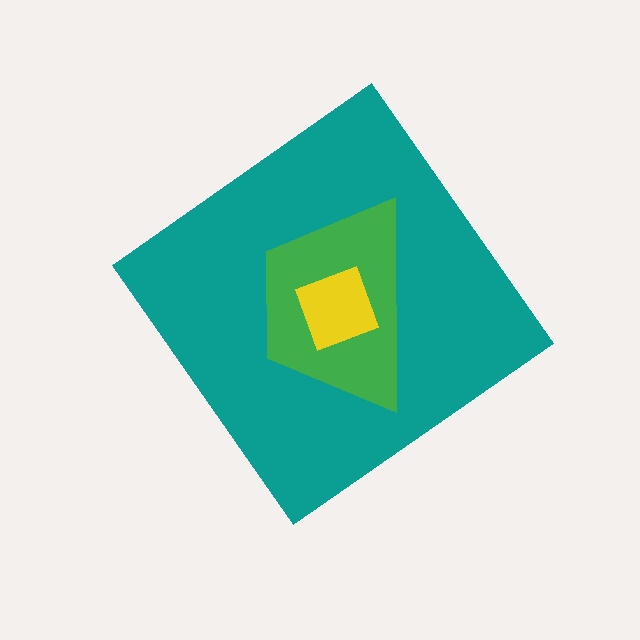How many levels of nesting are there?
3.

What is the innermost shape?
The yellow square.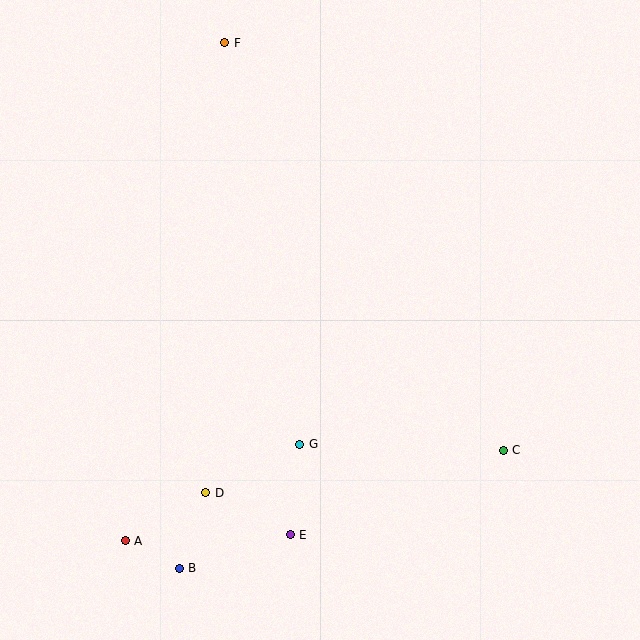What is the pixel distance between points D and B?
The distance between D and B is 80 pixels.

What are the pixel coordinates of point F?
Point F is at (225, 43).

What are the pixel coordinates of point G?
Point G is at (300, 444).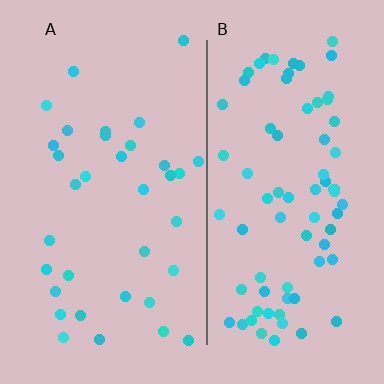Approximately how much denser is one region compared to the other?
Approximately 2.2× — region B over region A.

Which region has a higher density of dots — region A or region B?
B (the right).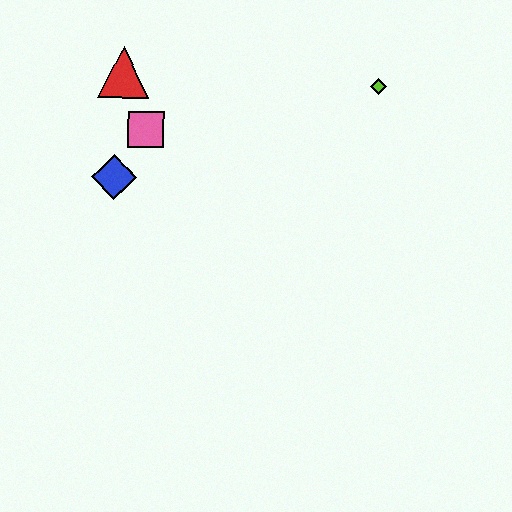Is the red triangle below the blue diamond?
No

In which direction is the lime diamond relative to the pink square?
The lime diamond is to the right of the pink square.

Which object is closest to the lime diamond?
The pink square is closest to the lime diamond.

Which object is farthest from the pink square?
The lime diamond is farthest from the pink square.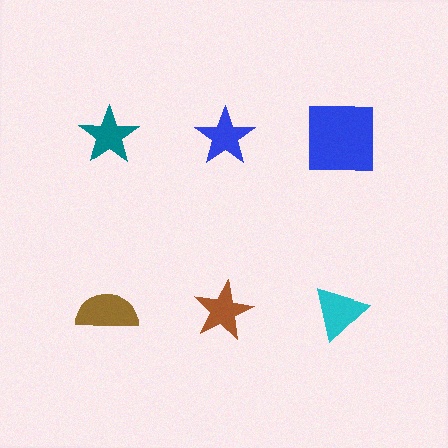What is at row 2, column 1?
A brown semicircle.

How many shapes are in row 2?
3 shapes.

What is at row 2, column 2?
A brown star.